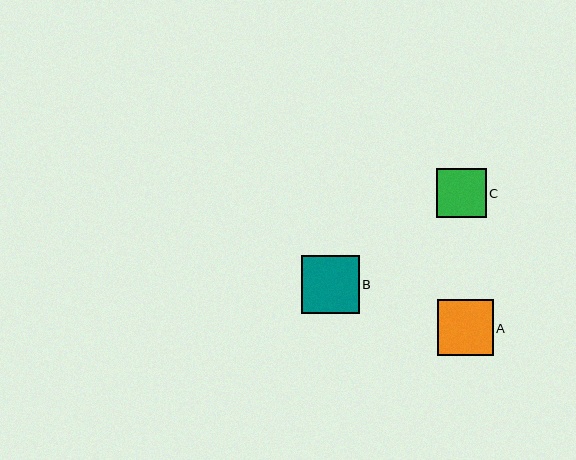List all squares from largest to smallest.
From largest to smallest: B, A, C.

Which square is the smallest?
Square C is the smallest with a size of approximately 49 pixels.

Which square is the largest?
Square B is the largest with a size of approximately 58 pixels.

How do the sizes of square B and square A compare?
Square B and square A are approximately the same size.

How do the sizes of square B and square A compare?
Square B and square A are approximately the same size.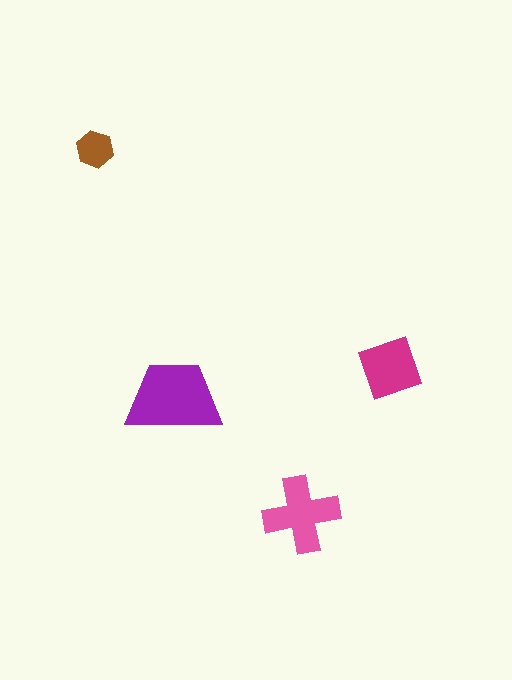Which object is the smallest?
The brown hexagon.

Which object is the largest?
The purple trapezoid.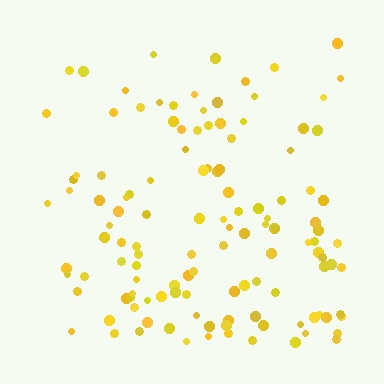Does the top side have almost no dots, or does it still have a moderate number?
Still a moderate number, just noticeably fewer than the bottom.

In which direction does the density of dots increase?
From top to bottom, with the bottom side densest.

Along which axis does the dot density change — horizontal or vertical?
Vertical.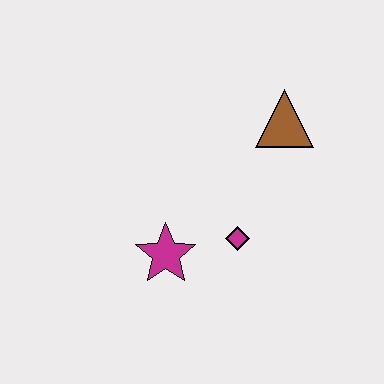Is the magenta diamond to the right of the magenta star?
Yes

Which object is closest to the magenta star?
The magenta diamond is closest to the magenta star.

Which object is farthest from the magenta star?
The brown triangle is farthest from the magenta star.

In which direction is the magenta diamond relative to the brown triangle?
The magenta diamond is below the brown triangle.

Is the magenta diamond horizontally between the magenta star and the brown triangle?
Yes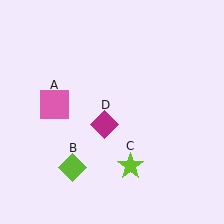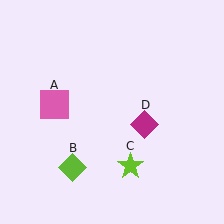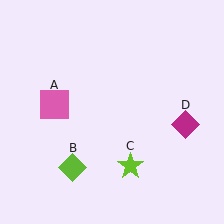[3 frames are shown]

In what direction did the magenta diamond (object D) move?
The magenta diamond (object D) moved right.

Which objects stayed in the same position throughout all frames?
Pink square (object A) and lime diamond (object B) and lime star (object C) remained stationary.